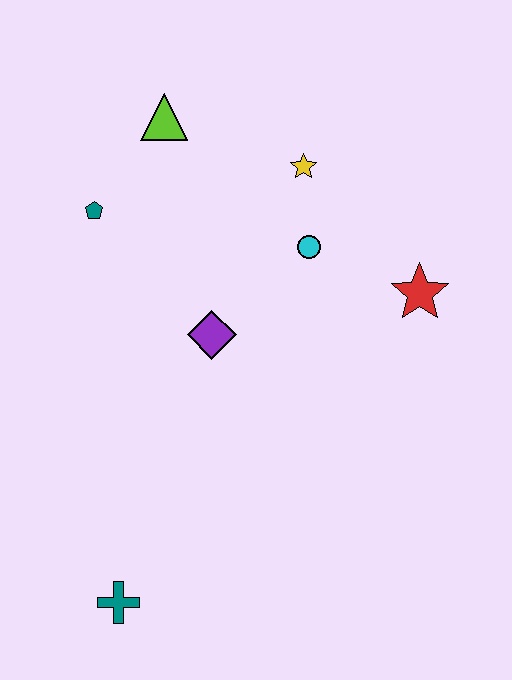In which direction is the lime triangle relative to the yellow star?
The lime triangle is to the left of the yellow star.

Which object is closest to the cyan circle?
The yellow star is closest to the cyan circle.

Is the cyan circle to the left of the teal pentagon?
No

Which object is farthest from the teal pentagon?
The teal cross is farthest from the teal pentagon.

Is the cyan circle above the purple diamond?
Yes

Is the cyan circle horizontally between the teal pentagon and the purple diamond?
No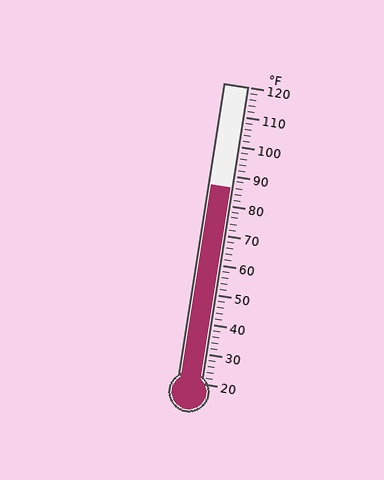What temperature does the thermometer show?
The thermometer shows approximately 86°F.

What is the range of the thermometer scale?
The thermometer scale ranges from 20°F to 120°F.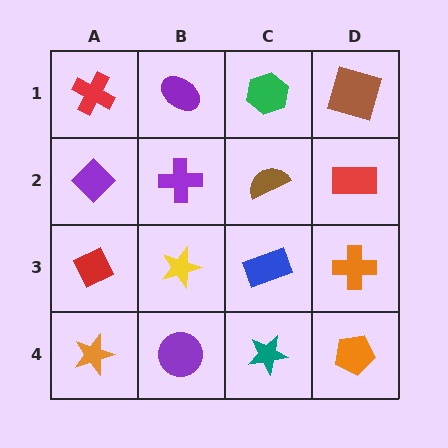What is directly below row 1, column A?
A purple diamond.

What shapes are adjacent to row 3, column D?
A red rectangle (row 2, column D), an orange pentagon (row 4, column D), a blue rectangle (row 3, column C).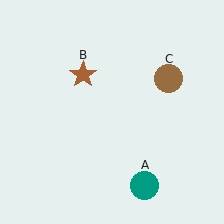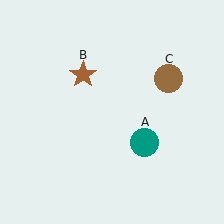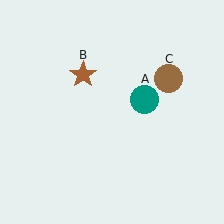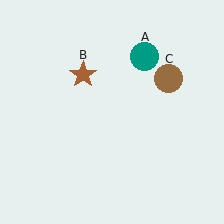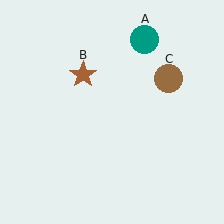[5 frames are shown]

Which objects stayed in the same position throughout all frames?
Brown star (object B) and brown circle (object C) remained stationary.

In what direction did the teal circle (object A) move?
The teal circle (object A) moved up.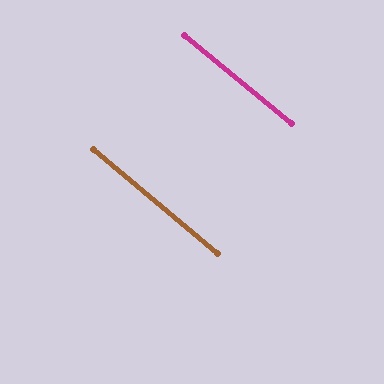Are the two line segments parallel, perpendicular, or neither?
Parallel — their directions differ by only 0.5°.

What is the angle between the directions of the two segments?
Approximately 1 degree.